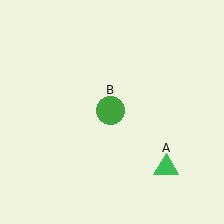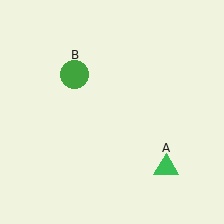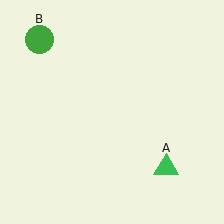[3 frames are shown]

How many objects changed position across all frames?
1 object changed position: green circle (object B).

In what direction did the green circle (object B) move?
The green circle (object B) moved up and to the left.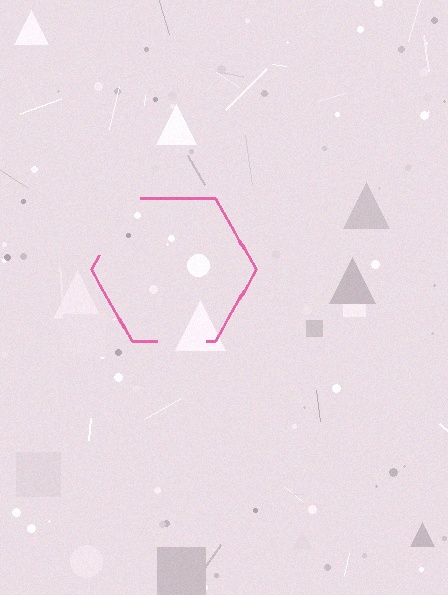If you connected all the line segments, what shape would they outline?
They would outline a hexagon.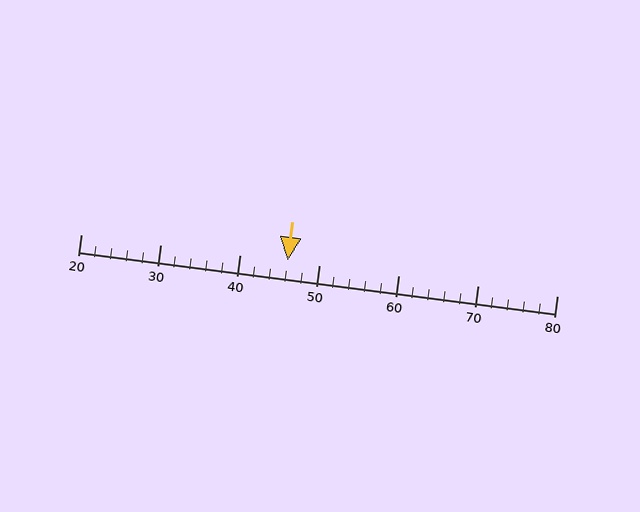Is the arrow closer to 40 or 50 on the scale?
The arrow is closer to 50.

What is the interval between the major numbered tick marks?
The major tick marks are spaced 10 units apart.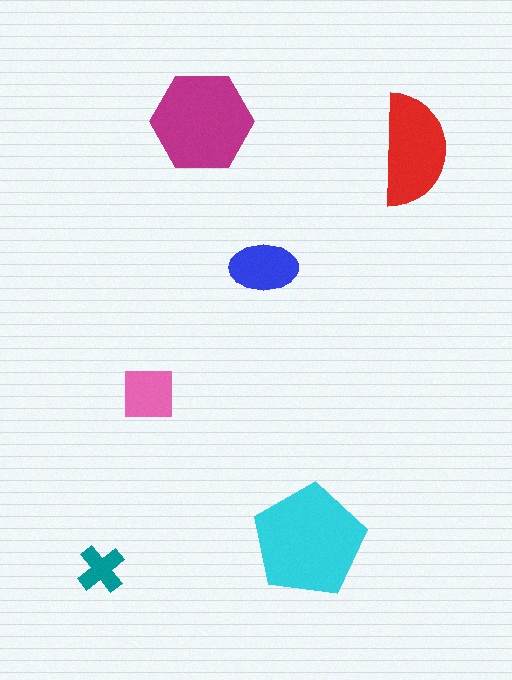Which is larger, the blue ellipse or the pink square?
The blue ellipse.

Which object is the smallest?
The teal cross.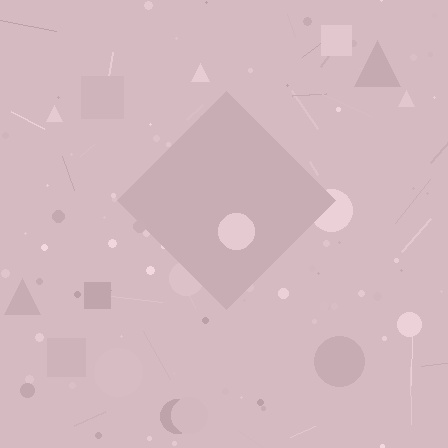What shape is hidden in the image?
A diamond is hidden in the image.